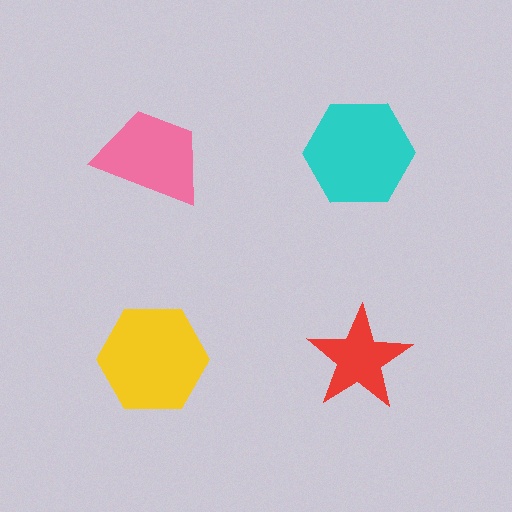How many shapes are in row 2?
2 shapes.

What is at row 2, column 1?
A yellow hexagon.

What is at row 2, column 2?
A red star.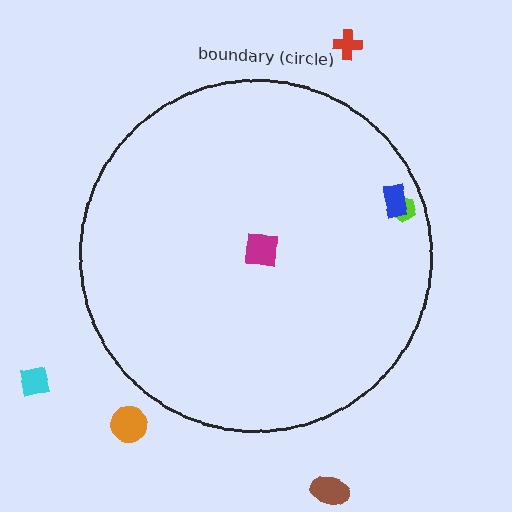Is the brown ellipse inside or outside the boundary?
Outside.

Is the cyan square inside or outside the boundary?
Outside.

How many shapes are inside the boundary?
3 inside, 4 outside.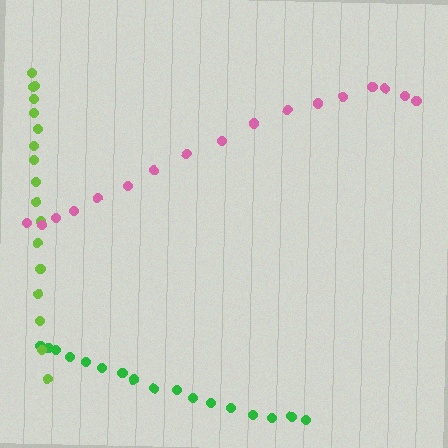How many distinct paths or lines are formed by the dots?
There are 3 distinct paths.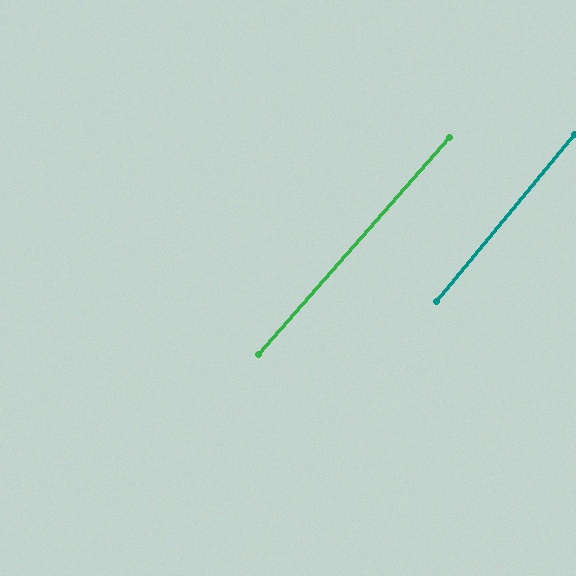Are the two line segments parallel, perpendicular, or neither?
Parallel — their directions differ by only 1.5°.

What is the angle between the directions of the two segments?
Approximately 1 degree.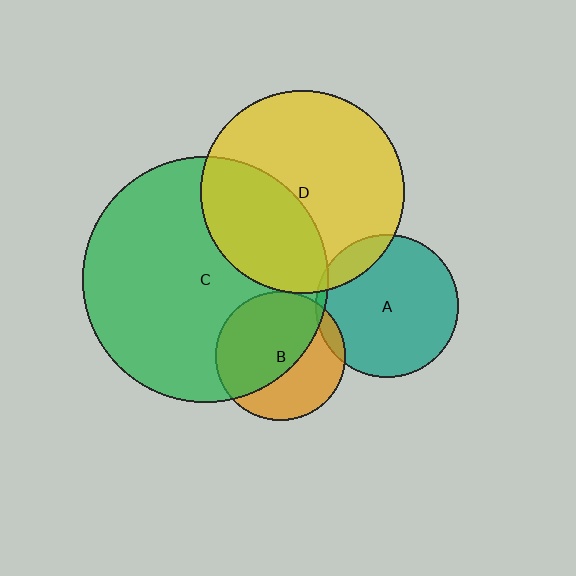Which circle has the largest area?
Circle C (green).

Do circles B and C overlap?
Yes.